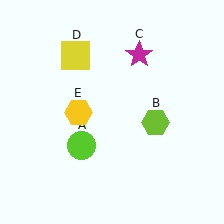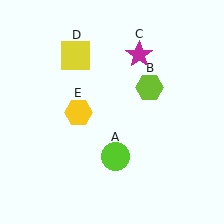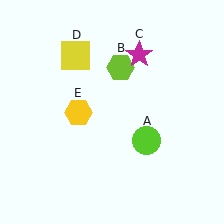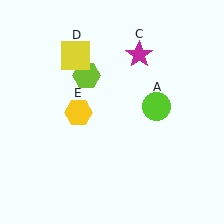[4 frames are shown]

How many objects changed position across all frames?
2 objects changed position: lime circle (object A), lime hexagon (object B).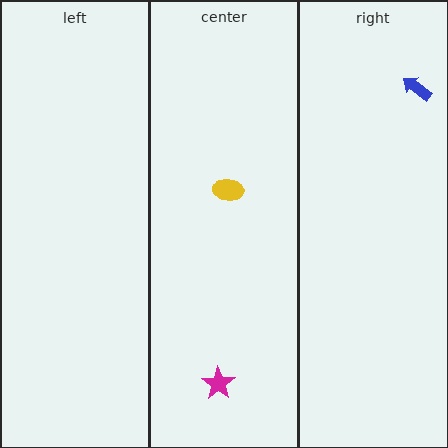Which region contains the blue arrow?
The right region.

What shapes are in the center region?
The magenta star, the yellow ellipse.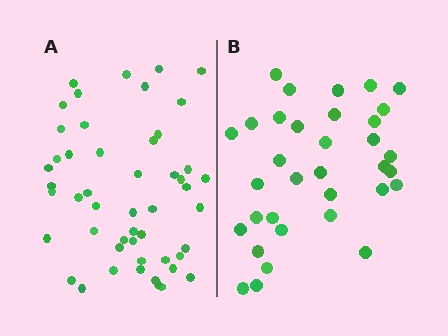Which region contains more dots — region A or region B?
Region A (the left region) has more dots.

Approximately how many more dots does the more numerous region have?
Region A has approximately 15 more dots than region B.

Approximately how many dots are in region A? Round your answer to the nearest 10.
About 50 dots.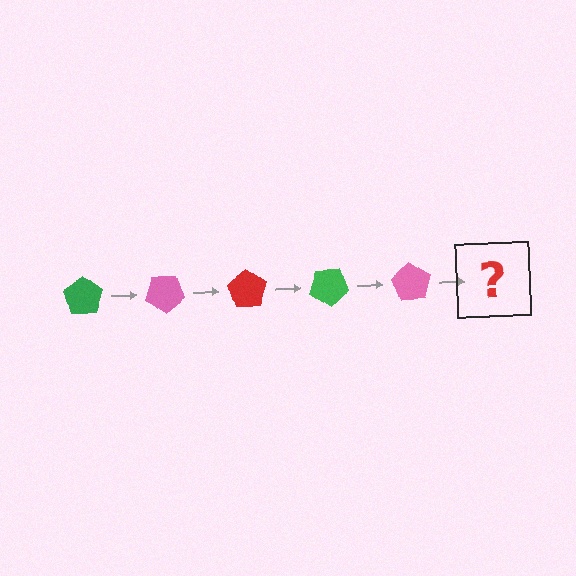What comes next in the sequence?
The next element should be a red pentagon, rotated 175 degrees from the start.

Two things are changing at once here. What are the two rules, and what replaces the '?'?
The two rules are that it rotates 35 degrees each step and the color cycles through green, pink, and red. The '?' should be a red pentagon, rotated 175 degrees from the start.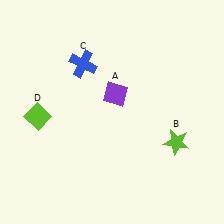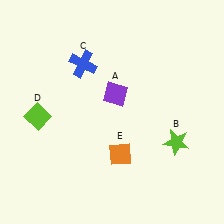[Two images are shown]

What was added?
An orange diamond (E) was added in Image 2.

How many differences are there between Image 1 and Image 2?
There is 1 difference between the two images.